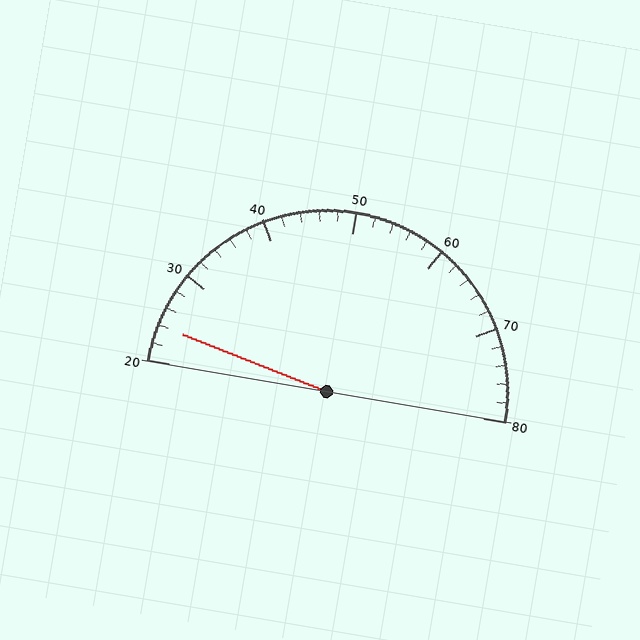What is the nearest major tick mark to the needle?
The nearest major tick mark is 20.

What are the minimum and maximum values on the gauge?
The gauge ranges from 20 to 80.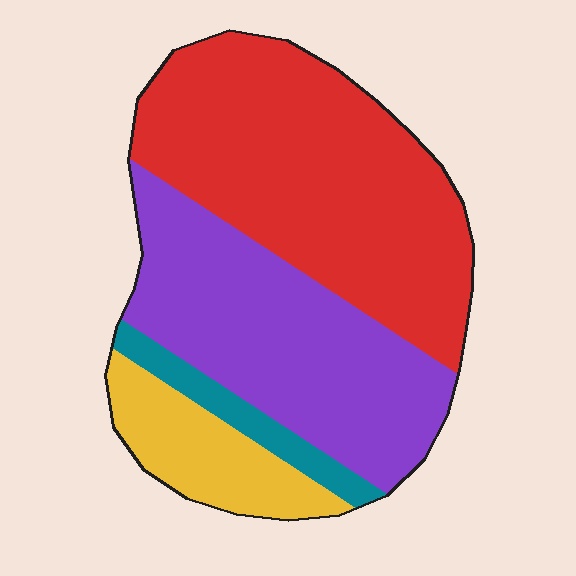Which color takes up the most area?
Red, at roughly 45%.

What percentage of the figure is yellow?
Yellow takes up about one eighth (1/8) of the figure.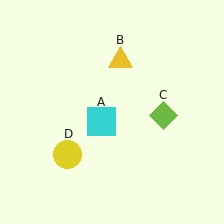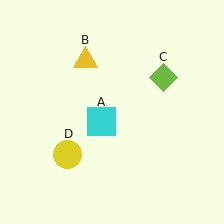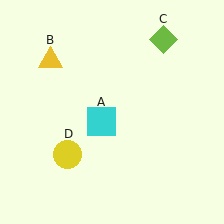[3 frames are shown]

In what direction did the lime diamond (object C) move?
The lime diamond (object C) moved up.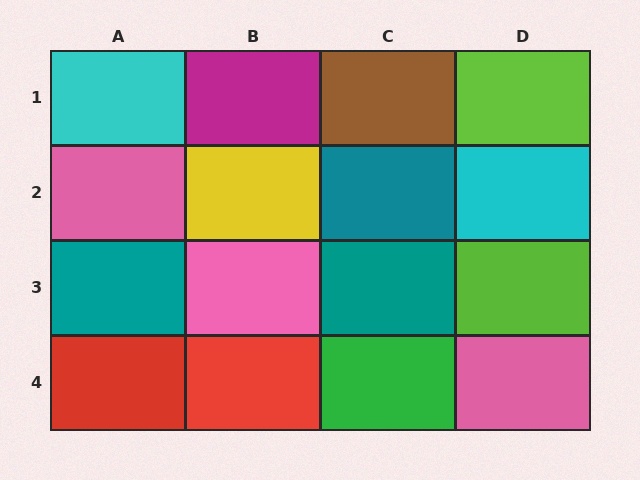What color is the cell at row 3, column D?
Lime.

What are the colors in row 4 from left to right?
Red, red, green, pink.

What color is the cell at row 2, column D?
Cyan.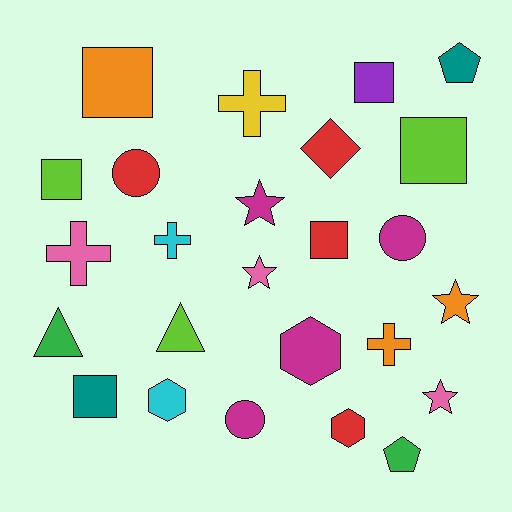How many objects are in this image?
There are 25 objects.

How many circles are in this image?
There are 3 circles.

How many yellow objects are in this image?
There is 1 yellow object.